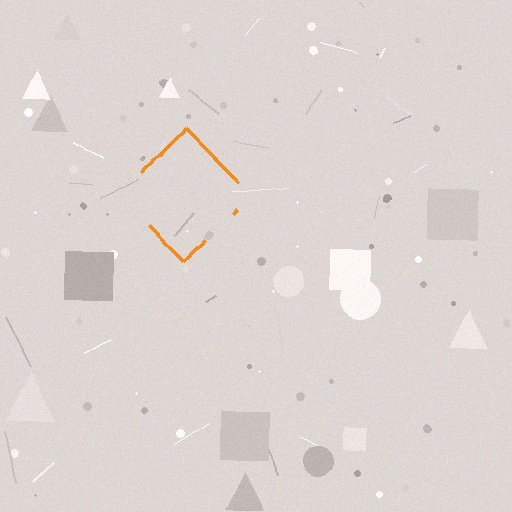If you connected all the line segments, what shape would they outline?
They would outline a diamond.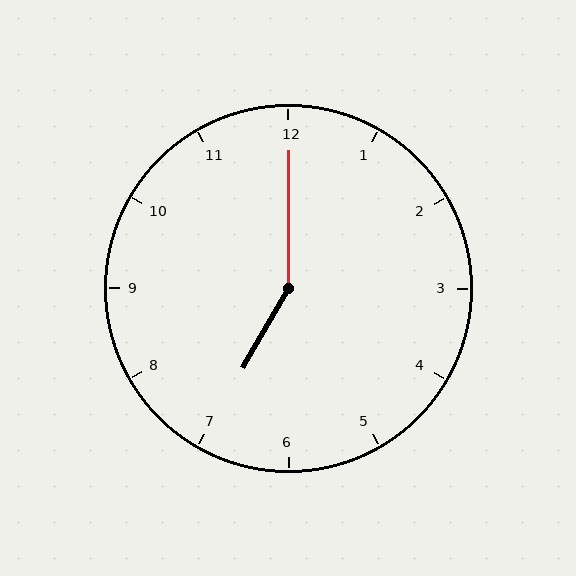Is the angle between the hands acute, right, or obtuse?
It is obtuse.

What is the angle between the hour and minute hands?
Approximately 150 degrees.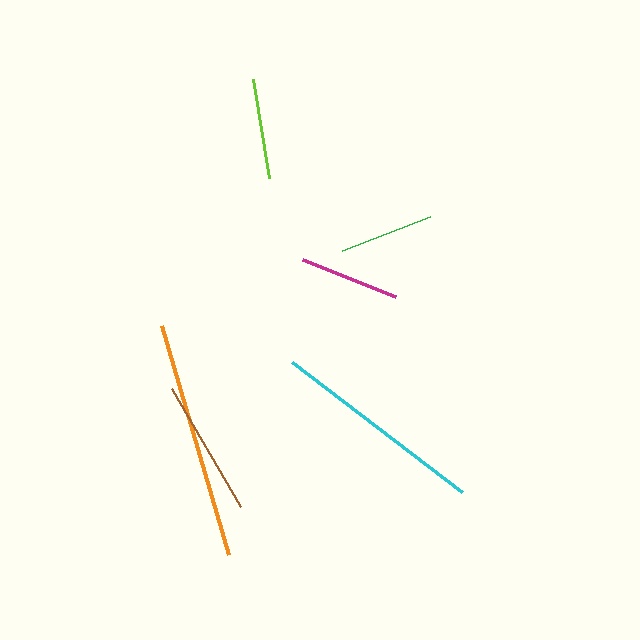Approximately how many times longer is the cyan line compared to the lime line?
The cyan line is approximately 2.1 times the length of the lime line.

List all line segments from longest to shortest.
From longest to shortest: orange, cyan, brown, magenta, lime, green.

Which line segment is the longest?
The orange line is the longest at approximately 239 pixels.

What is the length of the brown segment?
The brown segment is approximately 138 pixels long.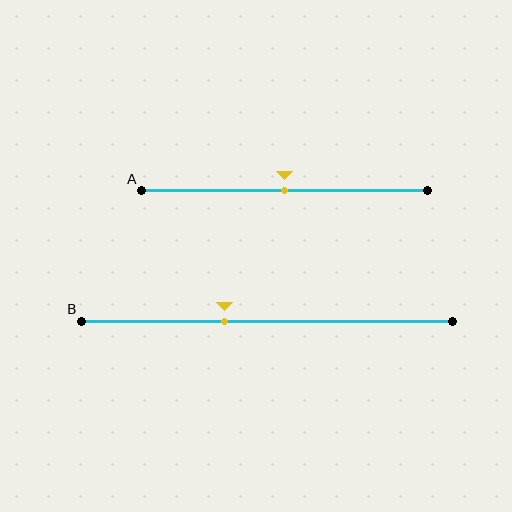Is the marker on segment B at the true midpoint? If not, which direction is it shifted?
No, the marker on segment B is shifted to the left by about 12% of the segment length.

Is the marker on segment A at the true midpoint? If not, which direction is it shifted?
Yes, the marker on segment A is at the true midpoint.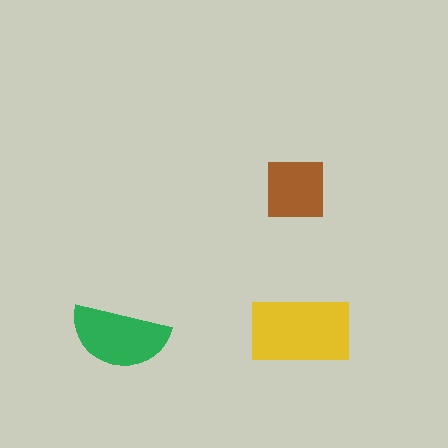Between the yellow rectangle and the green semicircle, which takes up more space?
The yellow rectangle.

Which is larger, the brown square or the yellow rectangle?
The yellow rectangle.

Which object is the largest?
The yellow rectangle.